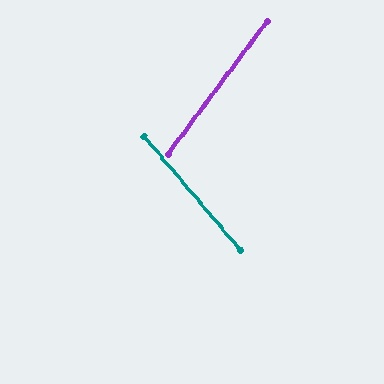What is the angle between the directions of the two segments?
Approximately 77 degrees.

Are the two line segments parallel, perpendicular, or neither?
Neither parallel nor perpendicular — they differ by about 77°.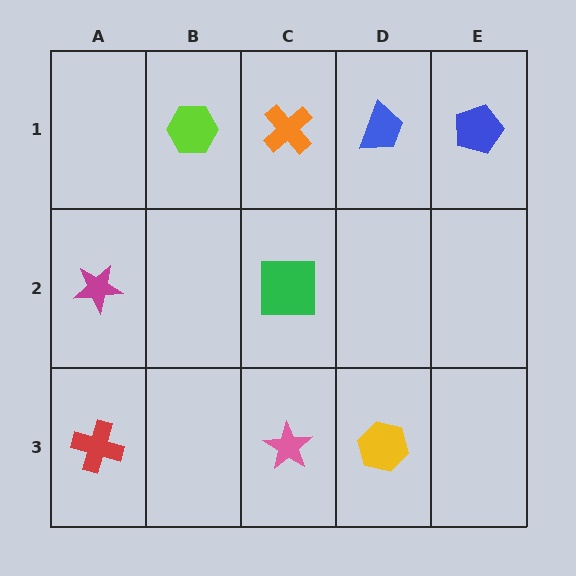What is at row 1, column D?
A blue trapezoid.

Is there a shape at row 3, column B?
No, that cell is empty.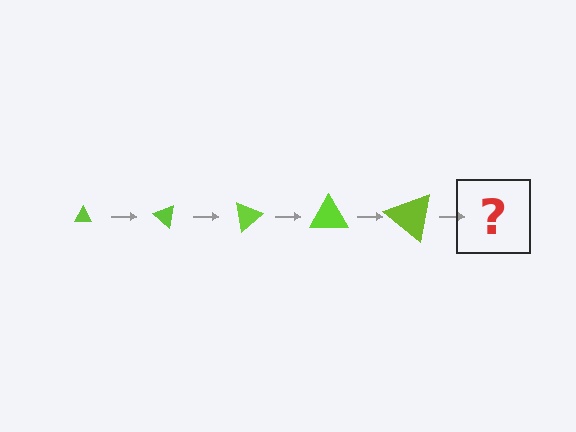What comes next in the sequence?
The next element should be a triangle, larger than the previous one and rotated 200 degrees from the start.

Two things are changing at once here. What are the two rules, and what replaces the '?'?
The two rules are that the triangle grows larger each step and it rotates 40 degrees each step. The '?' should be a triangle, larger than the previous one and rotated 200 degrees from the start.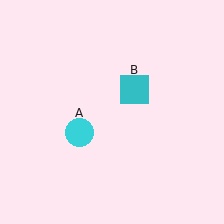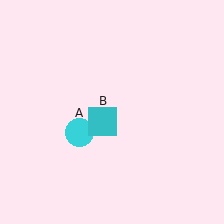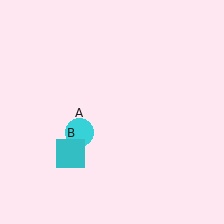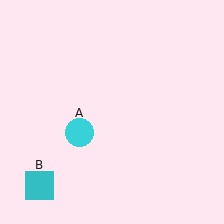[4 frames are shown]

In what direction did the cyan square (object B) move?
The cyan square (object B) moved down and to the left.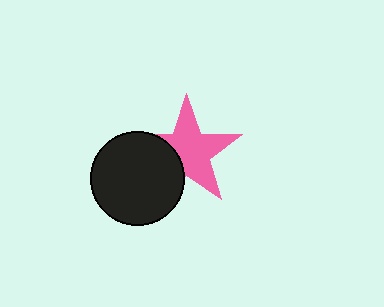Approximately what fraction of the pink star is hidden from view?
Roughly 31% of the pink star is hidden behind the black circle.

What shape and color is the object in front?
The object in front is a black circle.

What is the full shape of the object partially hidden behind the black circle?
The partially hidden object is a pink star.